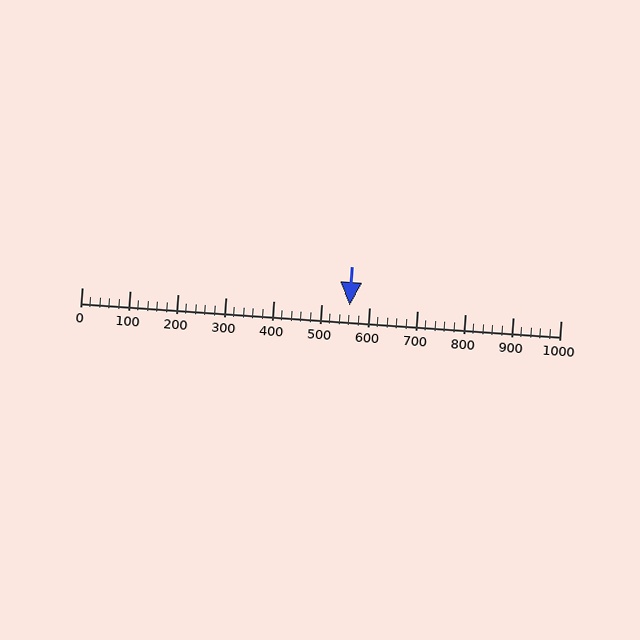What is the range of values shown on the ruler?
The ruler shows values from 0 to 1000.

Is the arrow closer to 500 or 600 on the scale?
The arrow is closer to 600.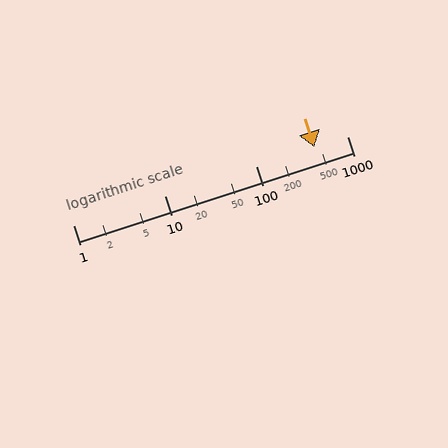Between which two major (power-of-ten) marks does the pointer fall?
The pointer is between 100 and 1000.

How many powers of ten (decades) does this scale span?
The scale spans 3 decades, from 1 to 1000.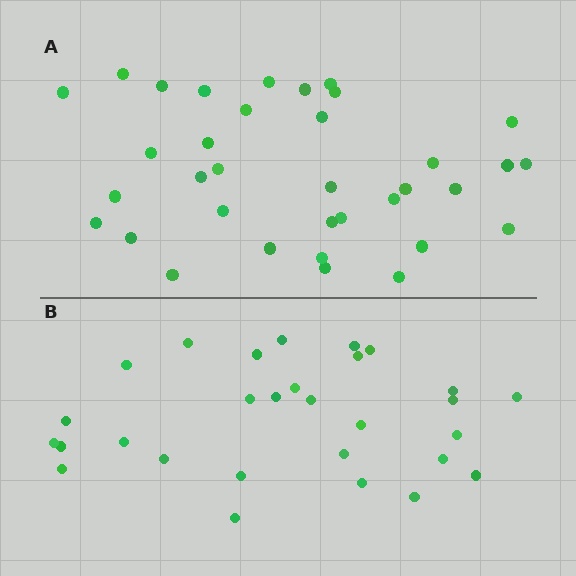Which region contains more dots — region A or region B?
Region A (the top region) has more dots.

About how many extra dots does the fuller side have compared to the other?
Region A has about 6 more dots than region B.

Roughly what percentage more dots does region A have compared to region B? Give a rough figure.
About 20% more.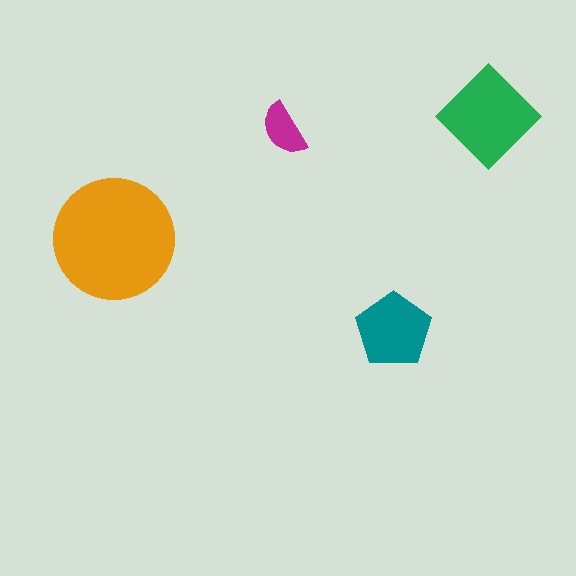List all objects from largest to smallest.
The orange circle, the green diamond, the teal pentagon, the magenta semicircle.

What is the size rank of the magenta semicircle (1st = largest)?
4th.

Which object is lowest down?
The teal pentagon is bottommost.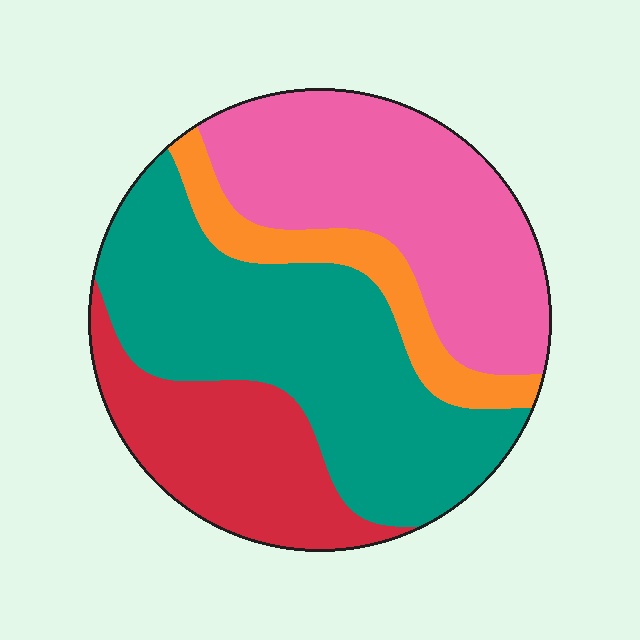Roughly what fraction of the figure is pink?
Pink covers 31% of the figure.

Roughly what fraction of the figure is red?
Red takes up about one fifth (1/5) of the figure.